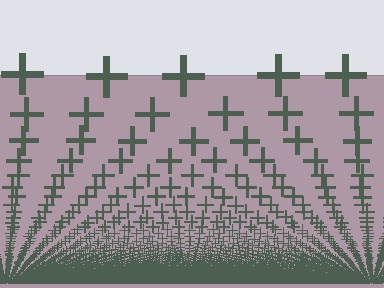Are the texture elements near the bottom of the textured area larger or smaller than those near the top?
Smaller. The gradient is inverted — elements near the bottom are smaller and denser.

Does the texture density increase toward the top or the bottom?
Density increases toward the bottom.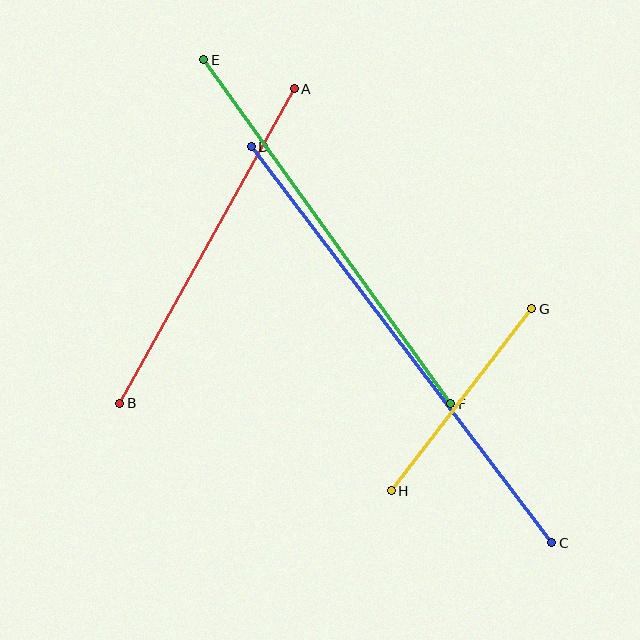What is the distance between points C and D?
The distance is approximately 497 pixels.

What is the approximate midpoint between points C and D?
The midpoint is at approximately (402, 345) pixels.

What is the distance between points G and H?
The distance is approximately 230 pixels.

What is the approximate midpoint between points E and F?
The midpoint is at approximately (327, 232) pixels.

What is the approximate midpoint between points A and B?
The midpoint is at approximately (207, 246) pixels.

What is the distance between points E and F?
The distance is approximately 423 pixels.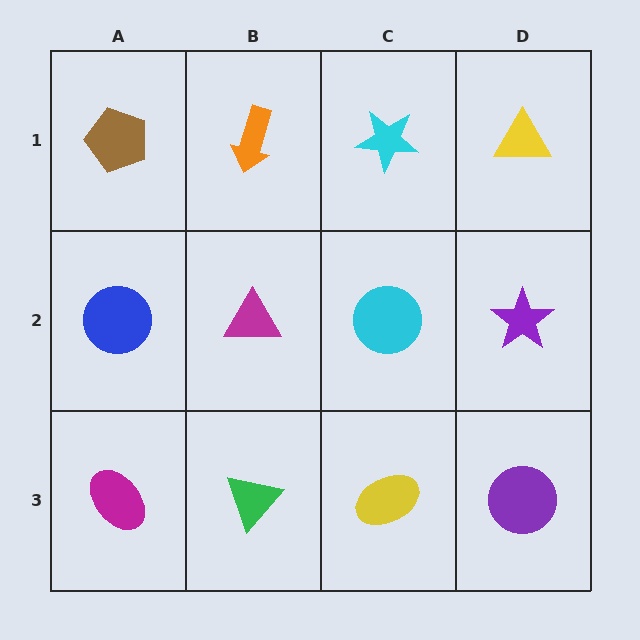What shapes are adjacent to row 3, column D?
A purple star (row 2, column D), a yellow ellipse (row 3, column C).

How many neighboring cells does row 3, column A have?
2.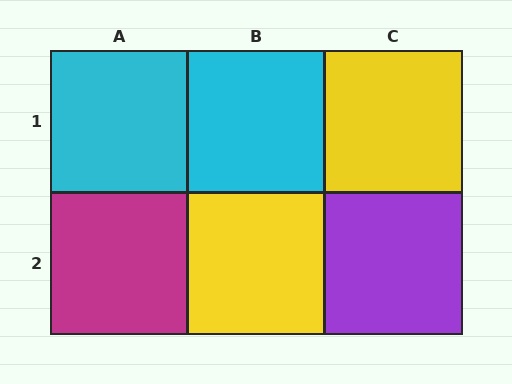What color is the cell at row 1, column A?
Cyan.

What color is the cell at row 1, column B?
Cyan.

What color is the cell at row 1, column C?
Yellow.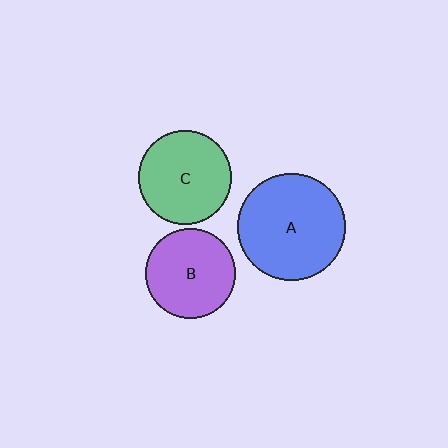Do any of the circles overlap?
No, none of the circles overlap.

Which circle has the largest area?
Circle A (blue).